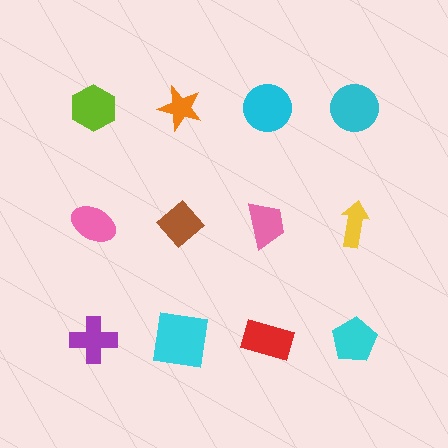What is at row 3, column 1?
A purple cross.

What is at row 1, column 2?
An orange star.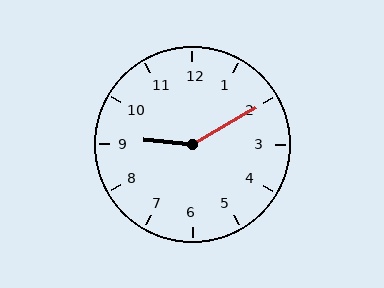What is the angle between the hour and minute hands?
Approximately 145 degrees.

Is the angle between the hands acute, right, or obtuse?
It is obtuse.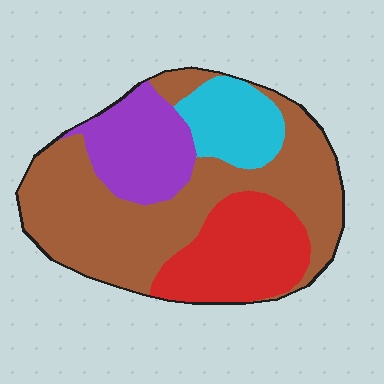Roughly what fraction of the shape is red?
Red covers roughly 20% of the shape.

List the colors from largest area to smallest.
From largest to smallest: brown, red, purple, cyan.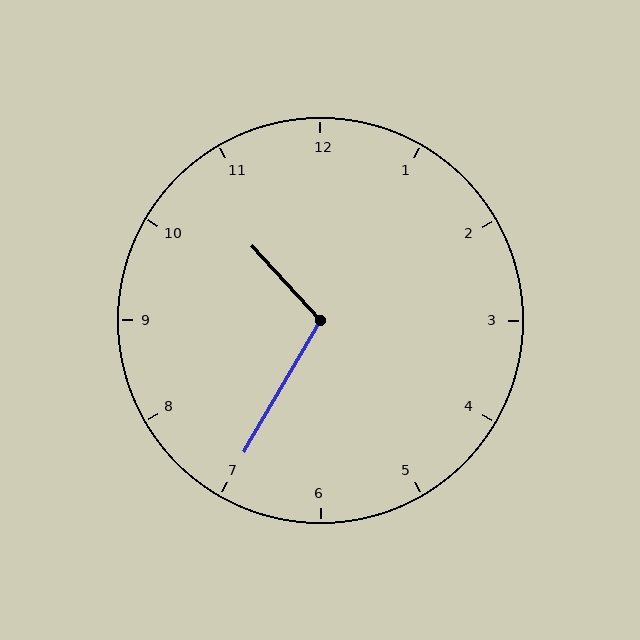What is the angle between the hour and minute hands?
Approximately 108 degrees.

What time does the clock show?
10:35.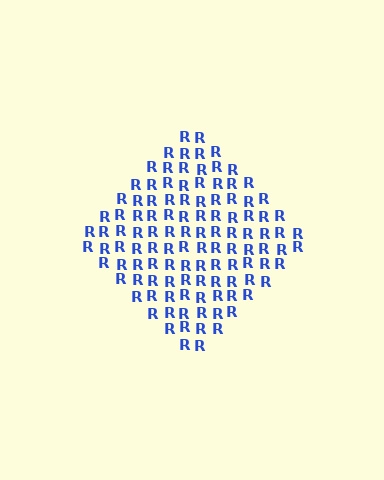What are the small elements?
The small elements are letter R's.